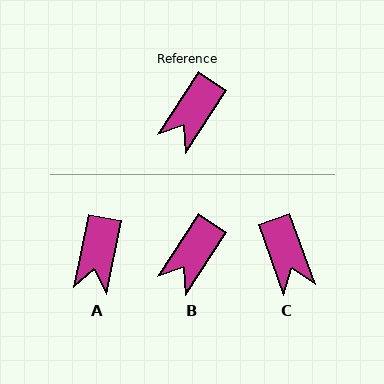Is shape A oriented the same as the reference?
No, it is off by about 22 degrees.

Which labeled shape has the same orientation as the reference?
B.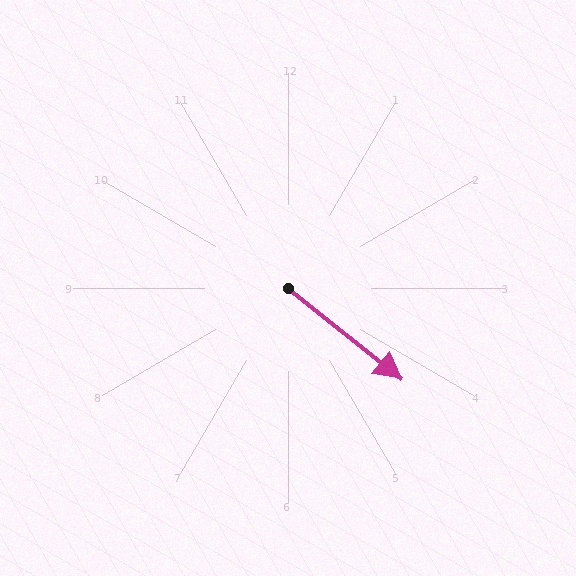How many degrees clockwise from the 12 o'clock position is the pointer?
Approximately 129 degrees.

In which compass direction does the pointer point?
Southeast.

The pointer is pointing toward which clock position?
Roughly 4 o'clock.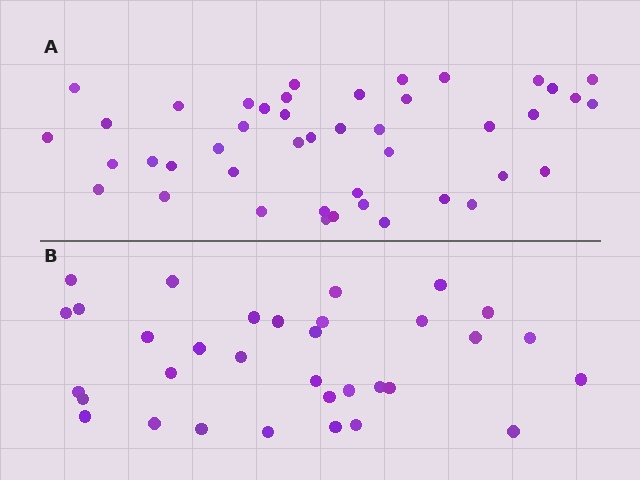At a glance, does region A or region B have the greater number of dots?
Region A (the top region) has more dots.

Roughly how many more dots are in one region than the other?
Region A has roughly 12 or so more dots than region B.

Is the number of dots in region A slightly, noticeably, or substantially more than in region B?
Region A has noticeably more, but not dramatically so. The ratio is roughly 1.3 to 1.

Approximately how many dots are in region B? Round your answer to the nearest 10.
About 30 dots. (The exact count is 33, which rounds to 30.)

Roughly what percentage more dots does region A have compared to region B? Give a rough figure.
About 35% more.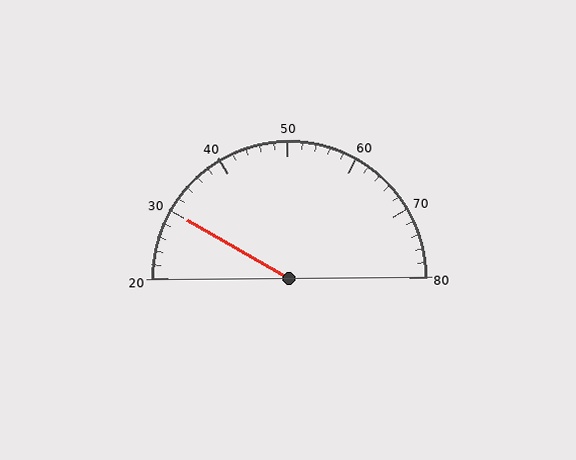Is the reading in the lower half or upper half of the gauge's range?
The reading is in the lower half of the range (20 to 80).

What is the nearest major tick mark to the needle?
The nearest major tick mark is 30.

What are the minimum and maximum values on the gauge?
The gauge ranges from 20 to 80.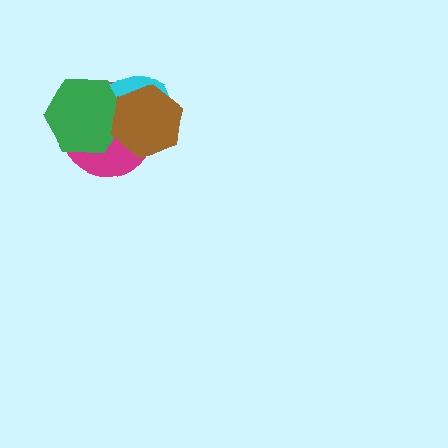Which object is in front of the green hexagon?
The brown hexagon is in front of the green hexagon.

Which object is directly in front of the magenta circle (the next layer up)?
The cyan ellipse is directly in front of the magenta circle.